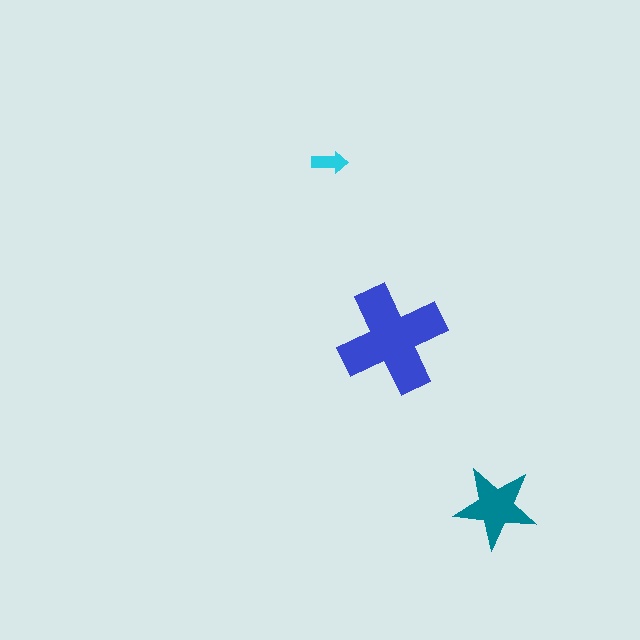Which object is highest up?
The cyan arrow is topmost.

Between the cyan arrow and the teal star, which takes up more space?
The teal star.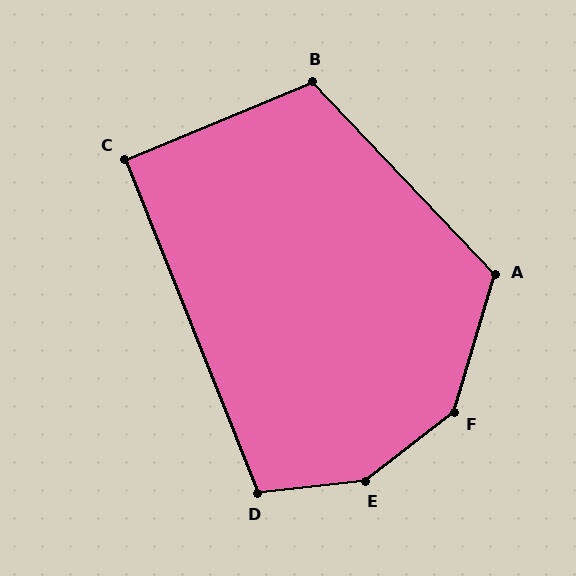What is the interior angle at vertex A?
Approximately 120 degrees (obtuse).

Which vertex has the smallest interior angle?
C, at approximately 91 degrees.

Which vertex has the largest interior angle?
E, at approximately 149 degrees.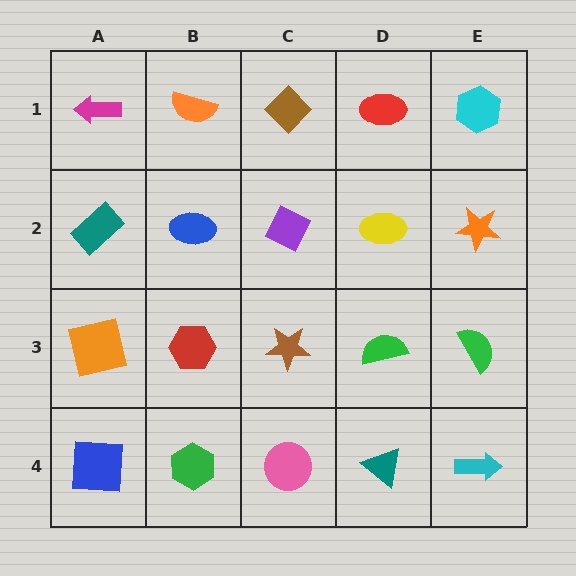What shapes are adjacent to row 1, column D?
A yellow ellipse (row 2, column D), a brown diamond (row 1, column C), a cyan hexagon (row 1, column E).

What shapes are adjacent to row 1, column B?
A blue ellipse (row 2, column B), a magenta arrow (row 1, column A), a brown diamond (row 1, column C).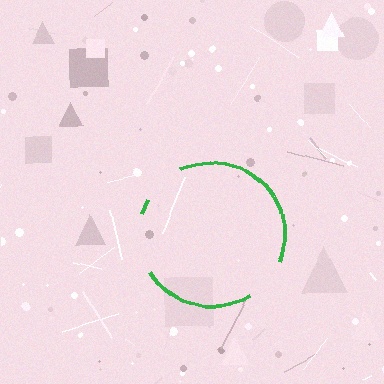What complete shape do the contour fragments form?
The contour fragments form a circle.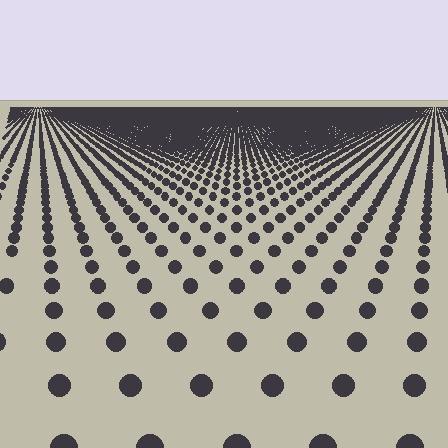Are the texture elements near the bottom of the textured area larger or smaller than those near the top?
Larger. Near the bottom, elements are closer to the viewer and appear at a bigger on-screen size.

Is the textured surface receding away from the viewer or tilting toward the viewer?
The surface is receding away from the viewer. Texture elements get smaller and denser toward the top.